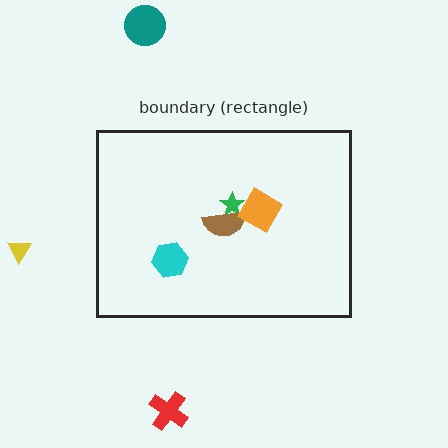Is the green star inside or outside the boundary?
Inside.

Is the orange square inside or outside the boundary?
Inside.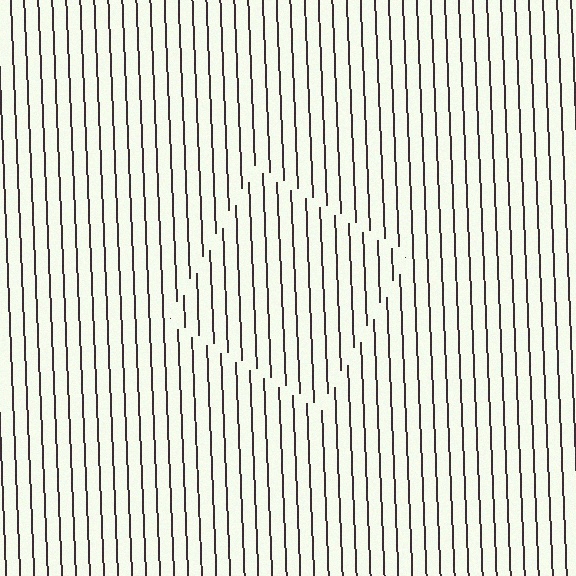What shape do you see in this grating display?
An illusory square. The interior of the shape contains the same grating, shifted by half a period — the contour is defined by the phase discontinuity where line-ends from the inner and outer gratings abut.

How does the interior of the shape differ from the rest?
The interior of the shape contains the same grating, shifted by half a period — the contour is defined by the phase discontinuity where line-ends from the inner and outer gratings abut.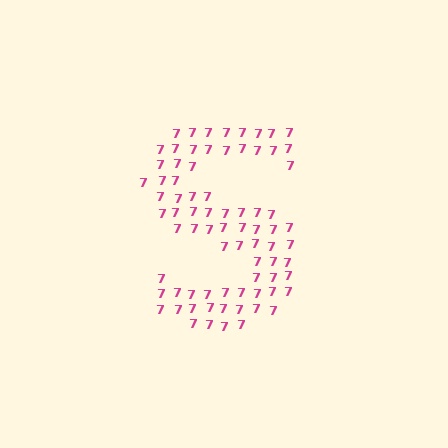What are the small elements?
The small elements are digit 7's.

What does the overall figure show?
The overall figure shows the letter S.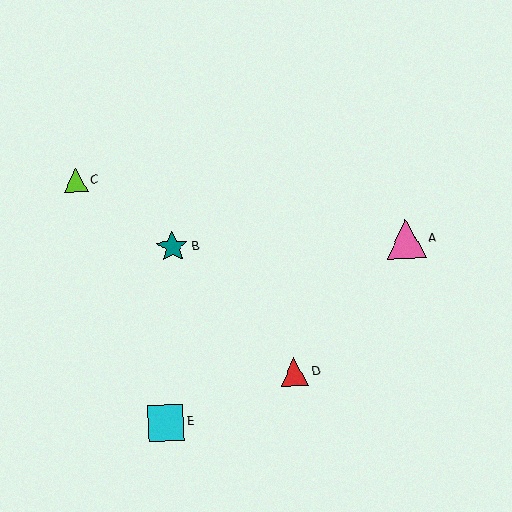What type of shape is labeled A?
Shape A is a pink triangle.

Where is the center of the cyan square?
The center of the cyan square is at (166, 423).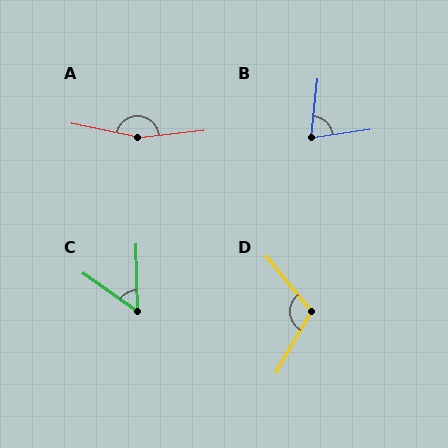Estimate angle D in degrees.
Approximately 110 degrees.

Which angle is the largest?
A, at approximately 162 degrees.